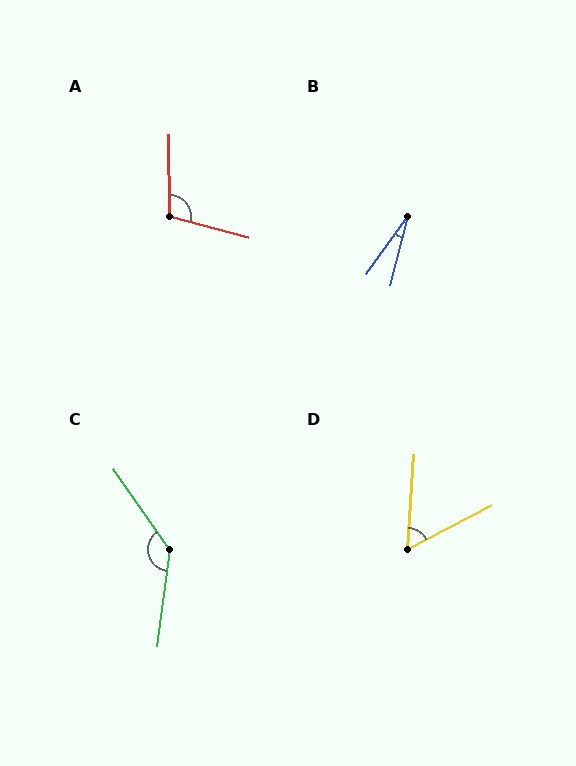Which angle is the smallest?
B, at approximately 21 degrees.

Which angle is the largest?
C, at approximately 138 degrees.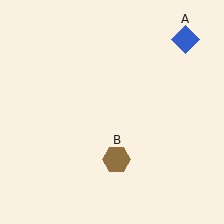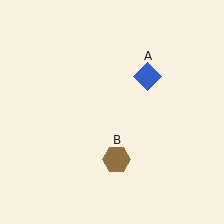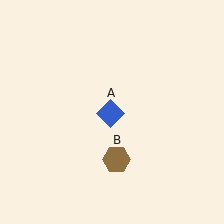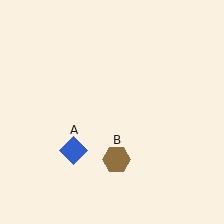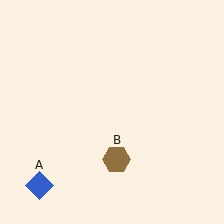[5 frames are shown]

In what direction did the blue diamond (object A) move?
The blue diamond (object A) moved down and to the left.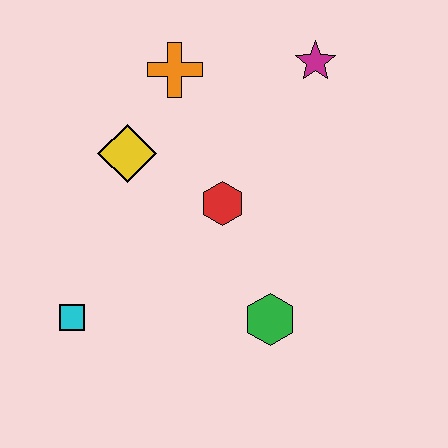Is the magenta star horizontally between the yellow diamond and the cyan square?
No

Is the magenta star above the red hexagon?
Yes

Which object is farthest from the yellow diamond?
The green hexagon is farthest from the yellow diamond.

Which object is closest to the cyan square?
The yellow diamond is closest to the cyan square.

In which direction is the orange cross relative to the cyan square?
The orange cross is above the cyan square.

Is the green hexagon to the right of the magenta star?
No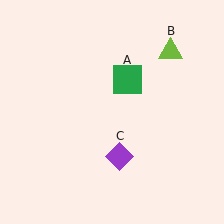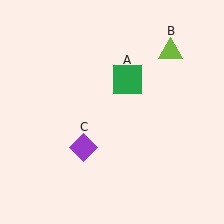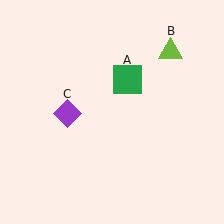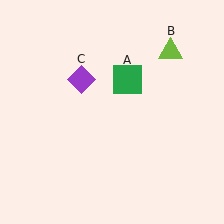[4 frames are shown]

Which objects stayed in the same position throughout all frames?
Green square (object A) and lime triangle (object B) remained stationary.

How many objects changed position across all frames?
1 object changed position: purple diamond (object C).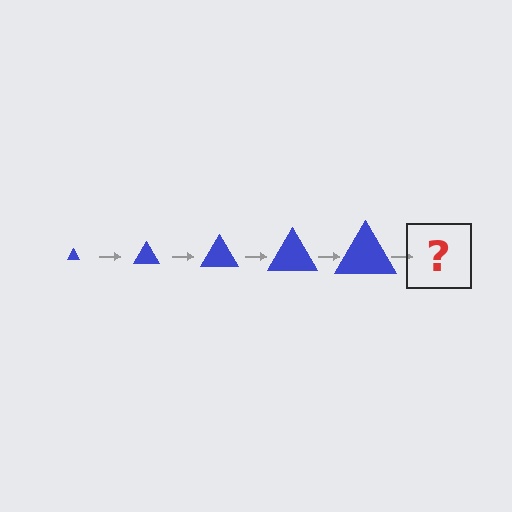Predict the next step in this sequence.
The next step is a blue triangle, larger than the previous one.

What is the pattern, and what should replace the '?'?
The pattern is that the triangle gets progressively larger each step. The '?' should be a blue triangle, larger than the previous one.